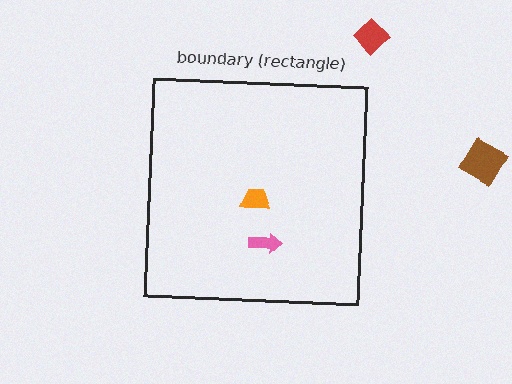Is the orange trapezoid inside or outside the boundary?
Inside.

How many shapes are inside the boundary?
2 inside, 2 outside.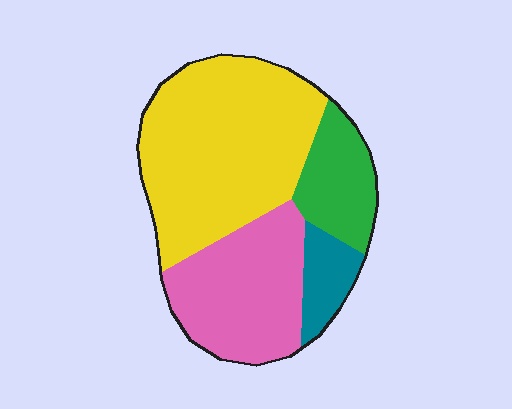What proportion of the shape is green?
Green covers around 15% of the shape.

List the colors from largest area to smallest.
From largest to smallest: yellow, pink, green, teal.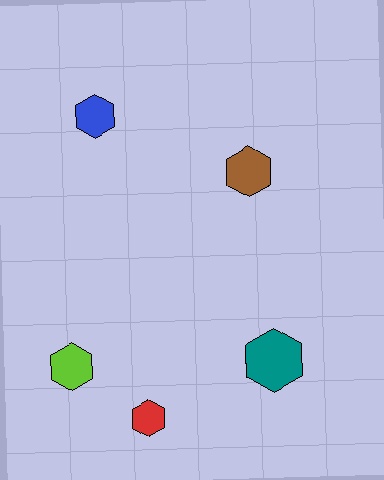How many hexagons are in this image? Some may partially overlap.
There are 5 hexagons.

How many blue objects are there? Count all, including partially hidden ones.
There is 1 blue object.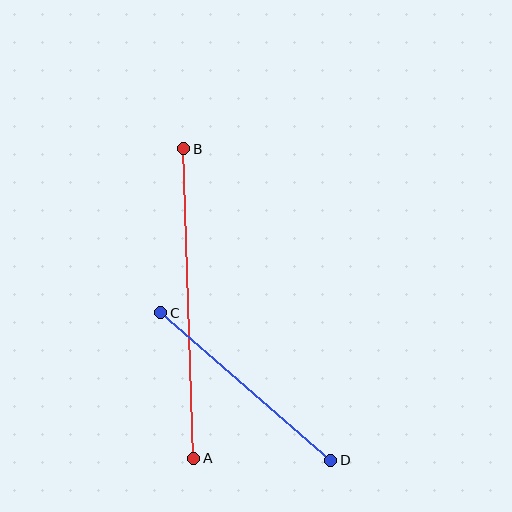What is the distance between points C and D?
The distance is approximately 225 pixels.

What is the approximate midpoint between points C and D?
The midpoint is at approximately (246, 387) pixels.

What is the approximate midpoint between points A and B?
The midpoint is at approximately (189, 303) pixels.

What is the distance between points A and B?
The distance is approximately 310 pixels.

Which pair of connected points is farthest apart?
Points A and B are farthest apart.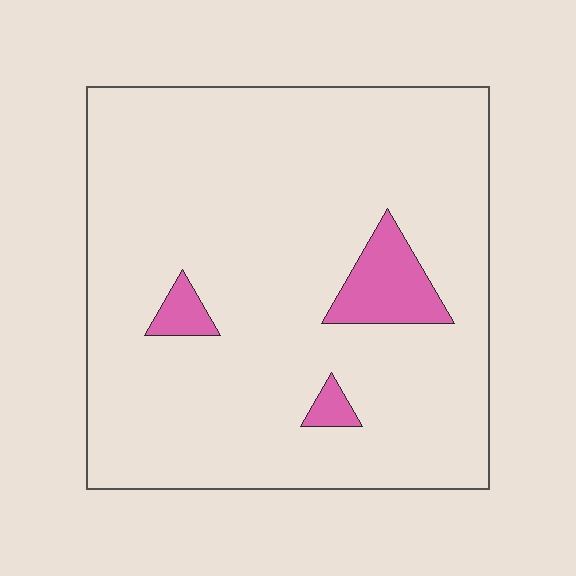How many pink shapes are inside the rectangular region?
3.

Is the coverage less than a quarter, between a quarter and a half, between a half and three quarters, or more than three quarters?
Less than a quarter.